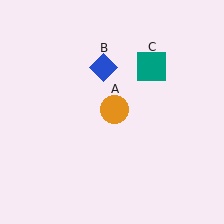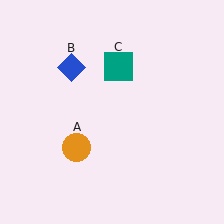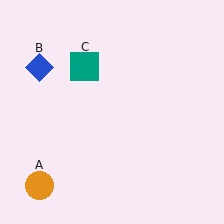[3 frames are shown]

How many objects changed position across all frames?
3 objects changed position: orange circle (object A), blue diamond (object B), teal square (object C).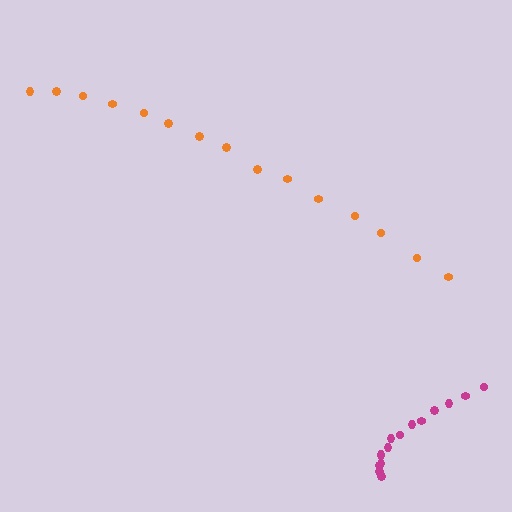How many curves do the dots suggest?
There are 2 distinct paths.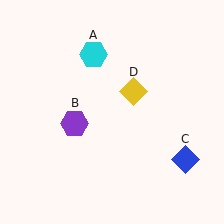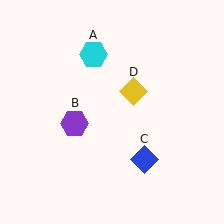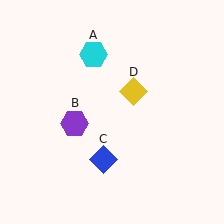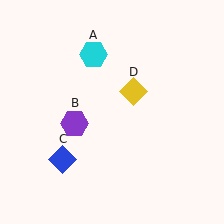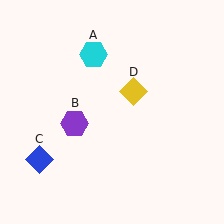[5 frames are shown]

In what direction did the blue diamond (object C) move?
The blue diamond (object C) moved left.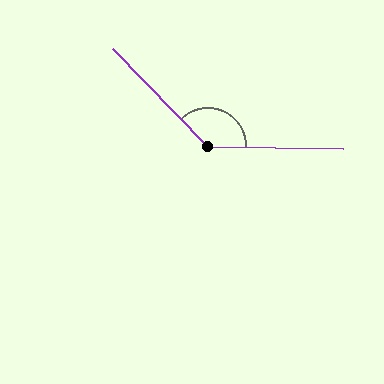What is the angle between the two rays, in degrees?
Approximately 135 degrees.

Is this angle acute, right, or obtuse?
It is obtuse.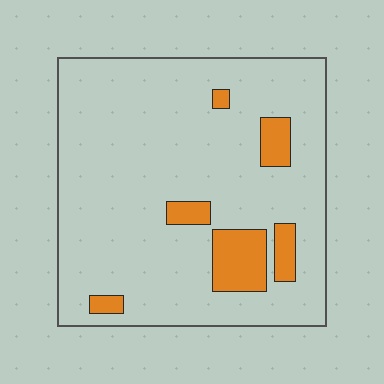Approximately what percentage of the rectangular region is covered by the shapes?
Approximately 10%.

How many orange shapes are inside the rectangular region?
6.